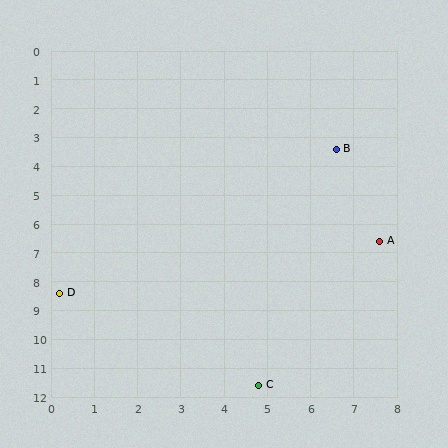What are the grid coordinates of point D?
Point D is at approximately (0.2, 8.4).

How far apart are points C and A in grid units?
Points C and A are about 5.7 grid units apart.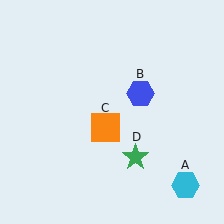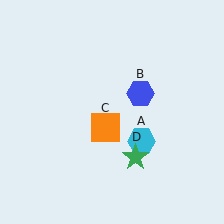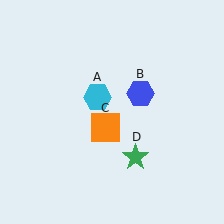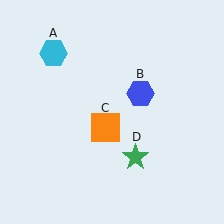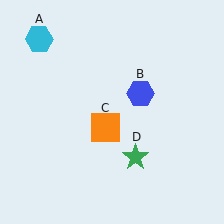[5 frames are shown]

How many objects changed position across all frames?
1 object changed position: cyan hexagon (object A).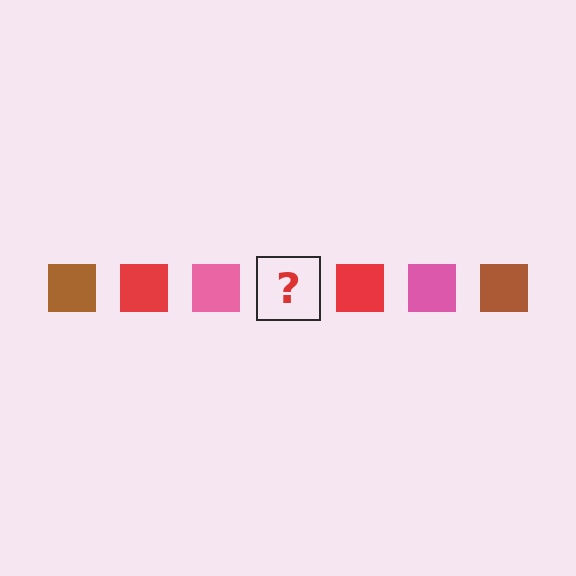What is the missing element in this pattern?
The missing element is a brown square.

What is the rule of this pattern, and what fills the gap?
The rule is that the pattern cycles through brown, red, pink squares. The gap should be filled with a brown square.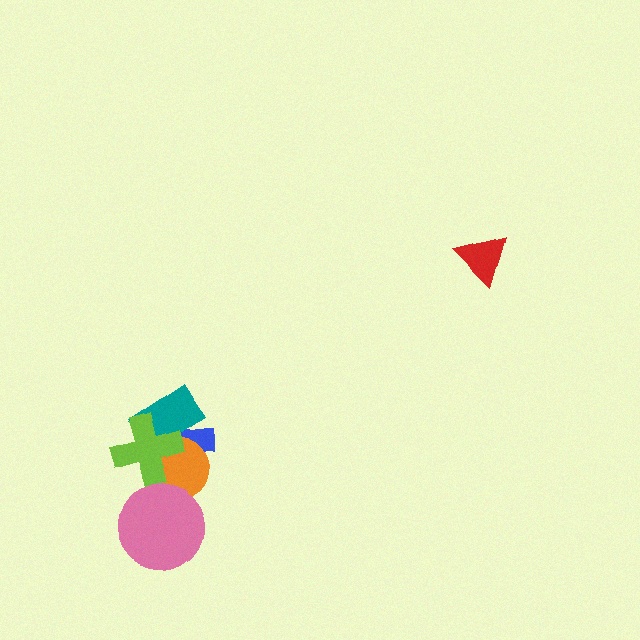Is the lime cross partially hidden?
No, no other shape covers it.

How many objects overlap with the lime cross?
3 objects overlap with the lime cross.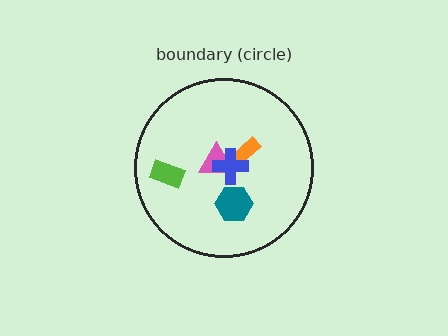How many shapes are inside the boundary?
5 inside, 0 outside.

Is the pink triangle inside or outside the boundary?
Inside.